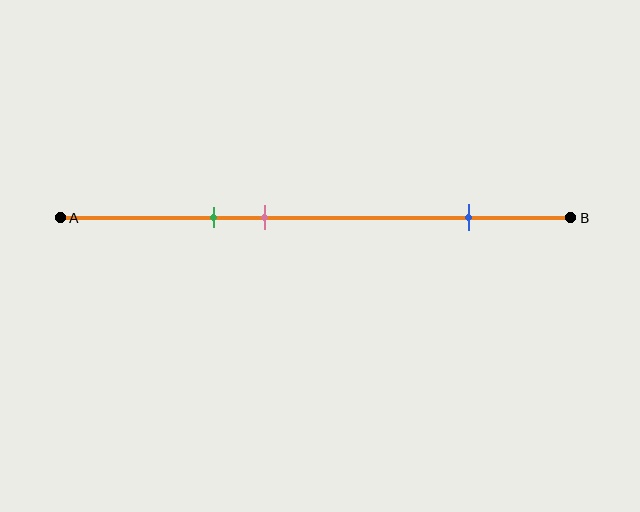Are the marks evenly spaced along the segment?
No, the marks are not evenly spaced.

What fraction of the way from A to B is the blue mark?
The blue mark is approximately 80% (0.8) of the way from A to B.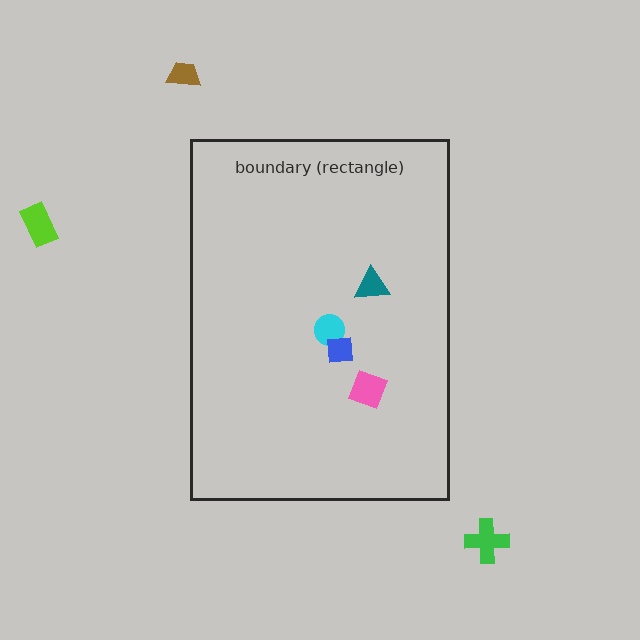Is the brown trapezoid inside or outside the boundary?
Outside.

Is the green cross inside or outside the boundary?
Outside.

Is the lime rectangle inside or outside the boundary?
Outside.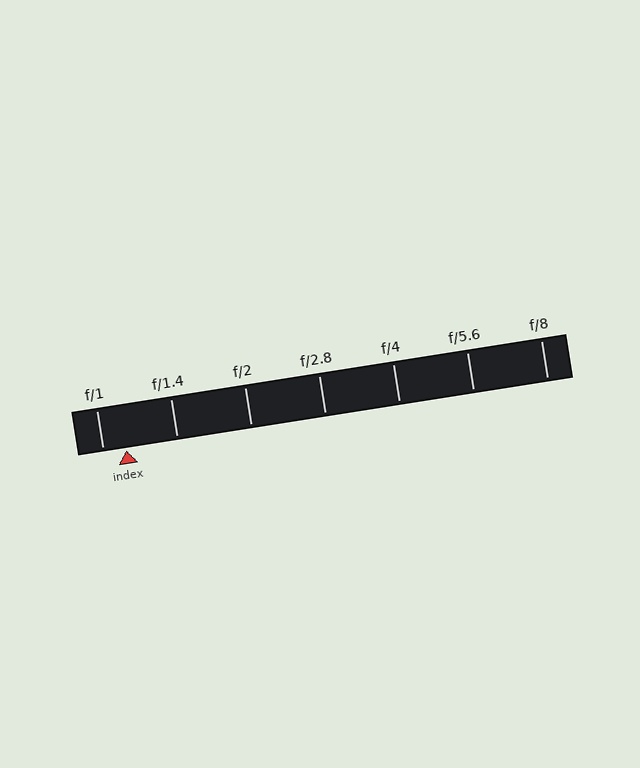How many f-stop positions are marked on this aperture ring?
There are 7 f-stop positions marked.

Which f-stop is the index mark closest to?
The index mark is closest to f/1.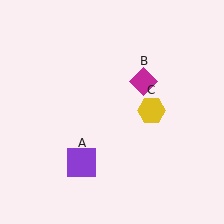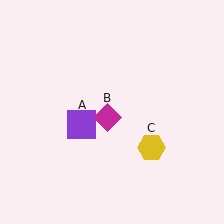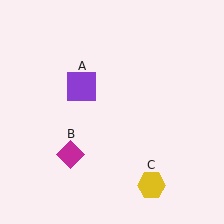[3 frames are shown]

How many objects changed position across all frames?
3 objects changed position: purple square (object A), magenta diamond (object B), yellow hexagon (object C).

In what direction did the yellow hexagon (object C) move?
The yellow hexagon (object C) moved down.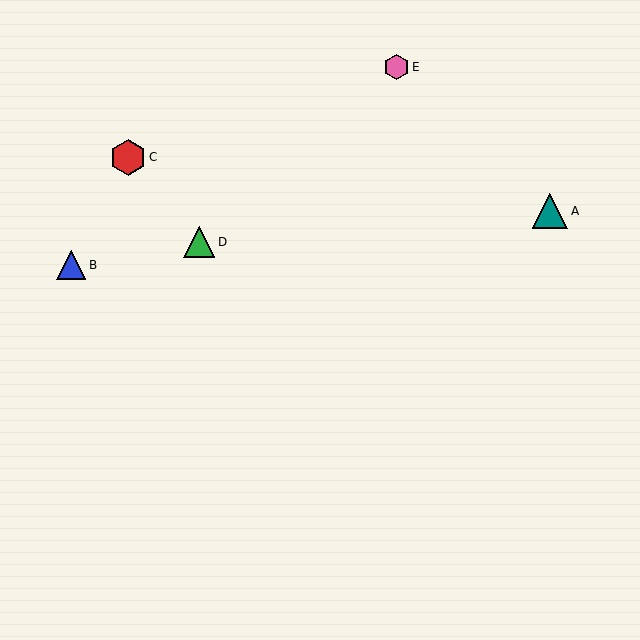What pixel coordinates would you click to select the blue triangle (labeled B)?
Click at (71, 265) to select the blue triangle B.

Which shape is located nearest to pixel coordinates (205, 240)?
The green triangle (labeled D) at (199, 242) is nearest to that location.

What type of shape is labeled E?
Shape E is a pink hexagon.